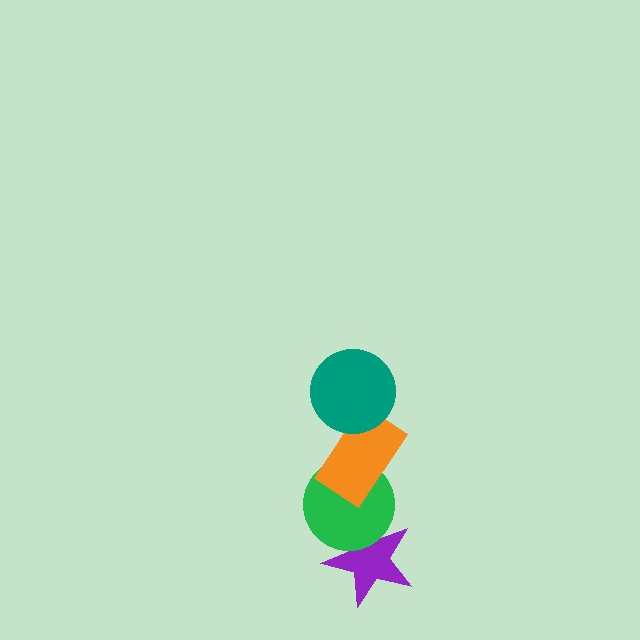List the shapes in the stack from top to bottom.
From top to bottom: the teal circle, the orange rectangle, the green circle, the purple star.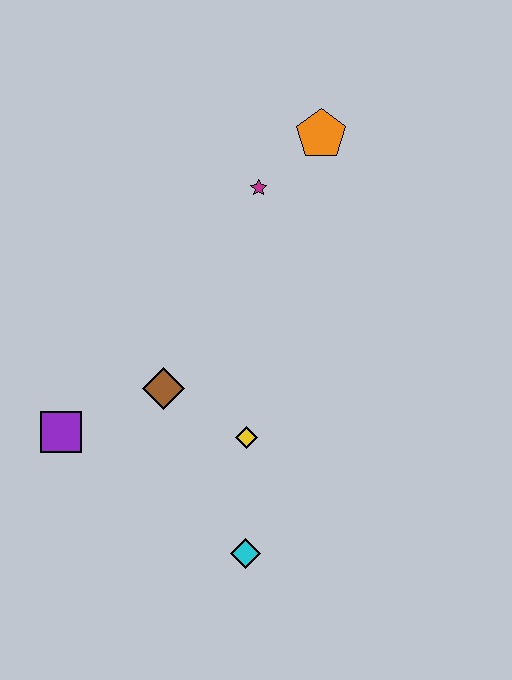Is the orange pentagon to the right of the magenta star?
Yes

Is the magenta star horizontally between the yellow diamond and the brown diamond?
No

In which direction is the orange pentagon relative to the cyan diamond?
The orange pentagon is above the cyan diamond.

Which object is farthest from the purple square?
The orange pentagon is farthest from the purple square.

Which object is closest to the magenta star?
The orange pentagon is closest to the magenta star.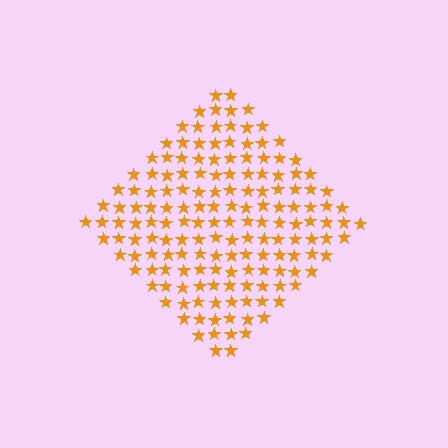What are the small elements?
The small elements are stars.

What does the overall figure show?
The overall figure shows a diamond.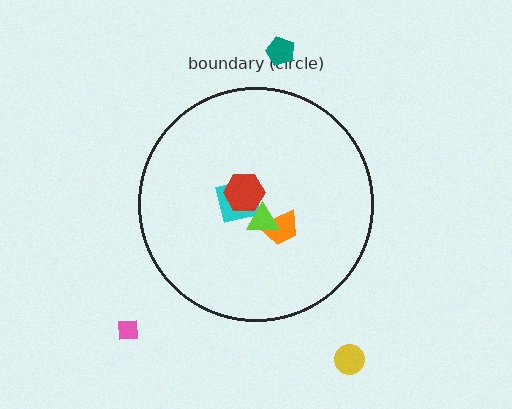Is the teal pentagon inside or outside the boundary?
Outside.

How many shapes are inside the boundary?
4 inside, 3 outside.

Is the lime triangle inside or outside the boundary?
Inside.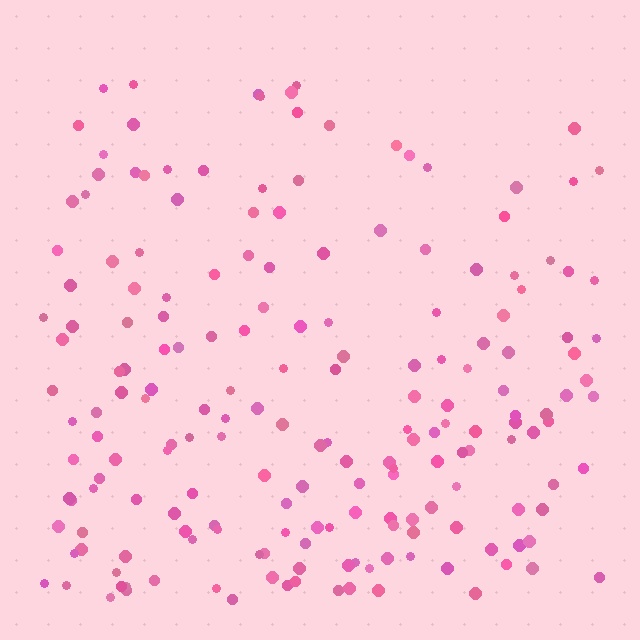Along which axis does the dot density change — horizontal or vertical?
Vertical.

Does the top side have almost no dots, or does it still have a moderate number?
Still a moderate number, just noticeably fewer than the bottom.